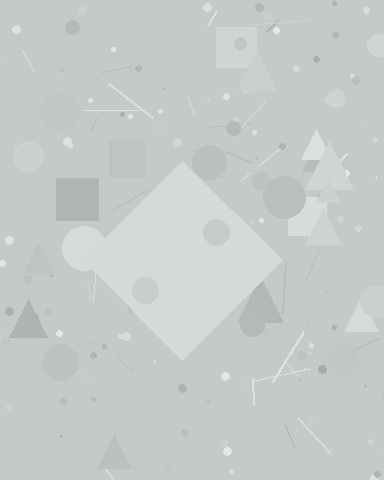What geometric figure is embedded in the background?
A diamond is embedded in the background.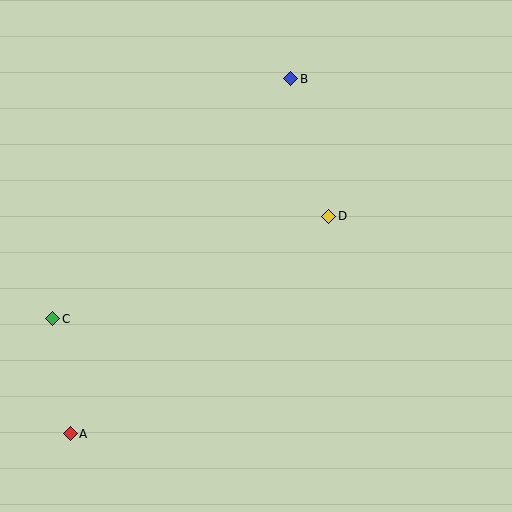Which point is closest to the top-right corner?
Point B is closest to the top-right corner.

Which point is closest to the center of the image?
Point D at (329, 216) is closest to the center.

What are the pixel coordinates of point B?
Point B is at (291, 79).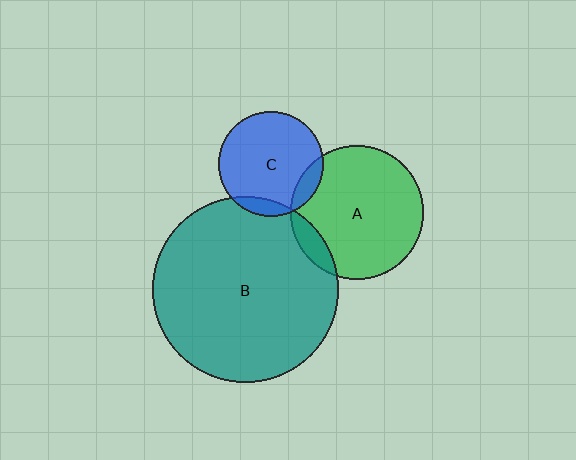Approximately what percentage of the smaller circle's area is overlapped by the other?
Approximately 10%.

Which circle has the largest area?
Circle B (teal).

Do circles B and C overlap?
Yes.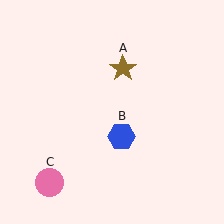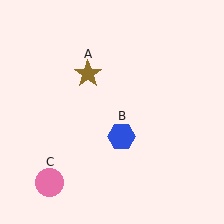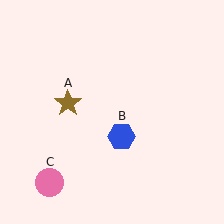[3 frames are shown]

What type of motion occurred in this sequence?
The brown star (object A) rotated counterclockwise around the center of the scene.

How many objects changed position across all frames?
1 object changed position: brown star (object A).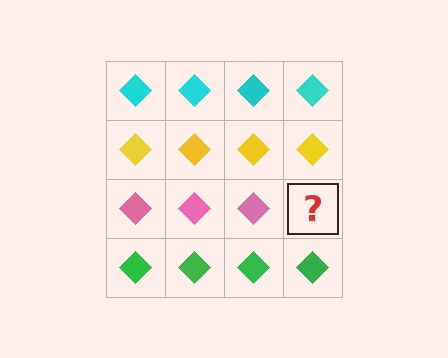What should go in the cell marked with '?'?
The missing cell should contain a pink diamond.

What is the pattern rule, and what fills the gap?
The rule is that each row has a consistent color. The gap should be filled with a pink diamond.